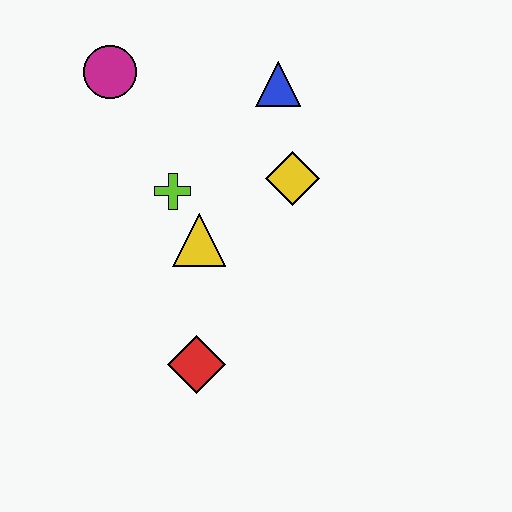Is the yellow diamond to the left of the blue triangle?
No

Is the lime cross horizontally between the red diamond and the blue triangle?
No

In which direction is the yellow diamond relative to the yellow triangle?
The yellow diamond is to the right of the yellow triangle.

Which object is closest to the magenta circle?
The lime cross is closest to the magenta circle.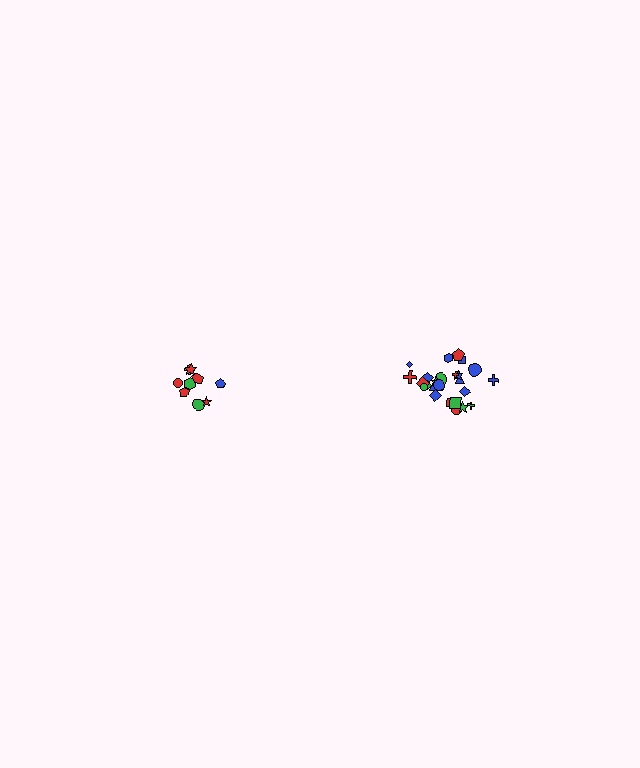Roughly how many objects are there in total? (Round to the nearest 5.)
Roughly 35 objects in total.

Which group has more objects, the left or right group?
The right group.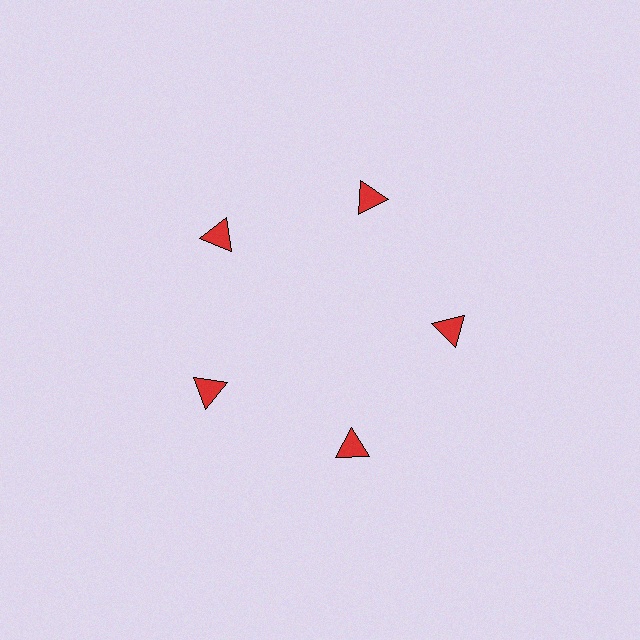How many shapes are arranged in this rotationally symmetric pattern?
There are 5 shapes, arranged in 5 groups of 1.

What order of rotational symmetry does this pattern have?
This pattern has 5-fold rotational symmetry.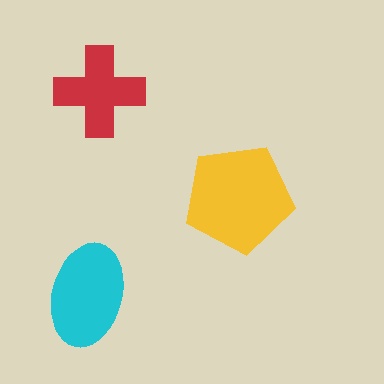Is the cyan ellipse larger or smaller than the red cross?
Larger.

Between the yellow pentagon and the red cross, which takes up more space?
The yellow pentagon.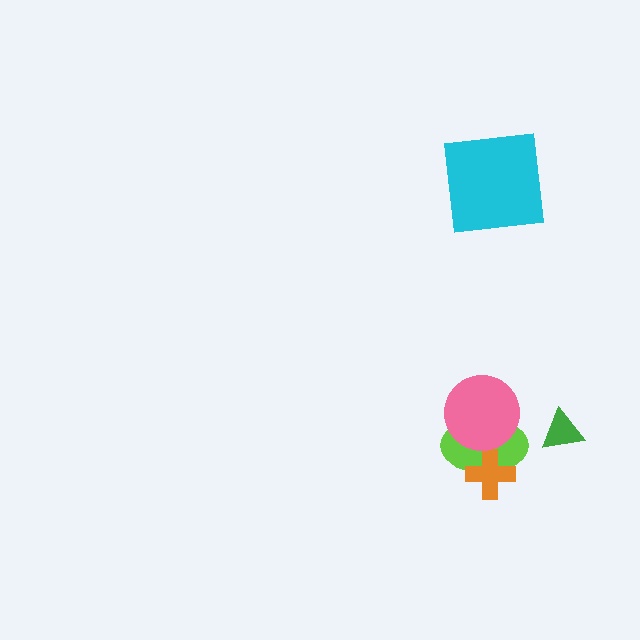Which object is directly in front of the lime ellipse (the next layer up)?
The orange cross is directly in front of the lime ellipse.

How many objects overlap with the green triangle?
0 objects overlap with the green triangle.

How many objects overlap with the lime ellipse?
2 objects overlap with the lime ellipse.